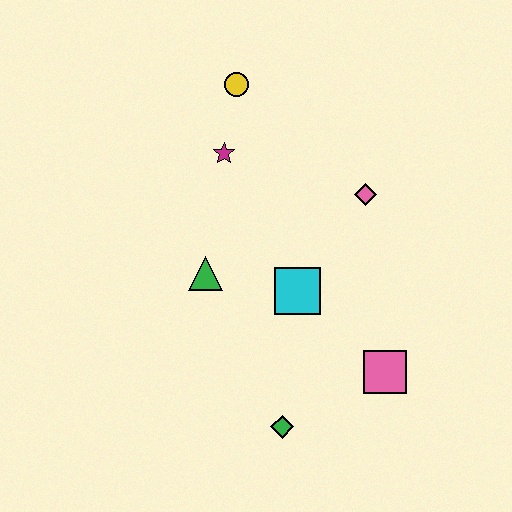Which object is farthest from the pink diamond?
The green diamond is farthest from the pink diamond.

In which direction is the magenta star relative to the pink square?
The magenta star is above the pink square.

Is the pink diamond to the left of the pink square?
Yes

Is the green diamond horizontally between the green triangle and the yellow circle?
No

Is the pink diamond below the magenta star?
Yes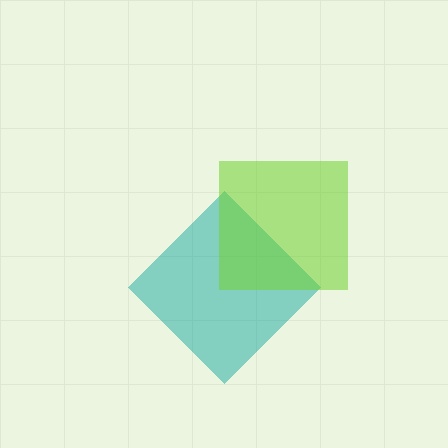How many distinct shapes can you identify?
There are 2 distinct shapes: a teal diamond, a lime square.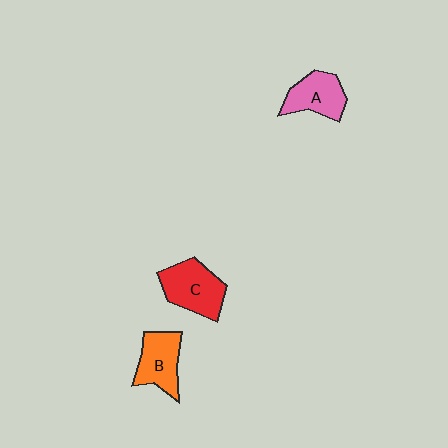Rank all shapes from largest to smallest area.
From largest to smallest: C (red), B (orange), A (pink).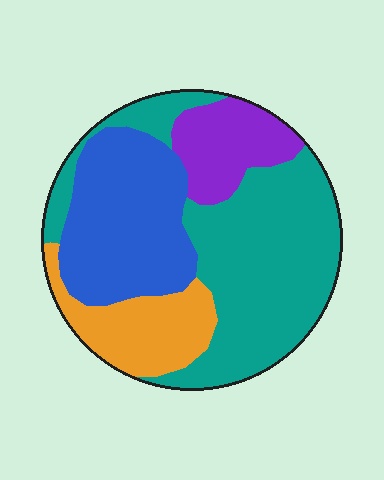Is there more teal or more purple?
Teal.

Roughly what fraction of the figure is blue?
Blue covers roughly 25% of the figure.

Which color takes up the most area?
Teal, at roughly 45%.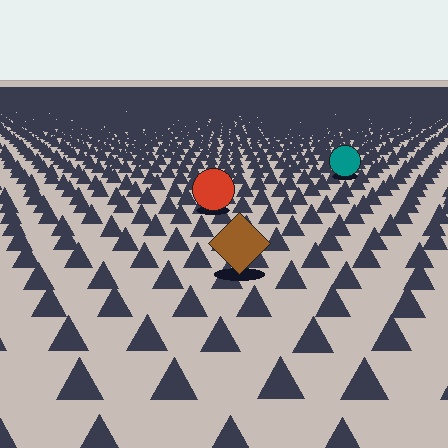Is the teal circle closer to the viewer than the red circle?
No. The red circle is closer — you can tell from the texture gradient: the ground texture is coarser near it.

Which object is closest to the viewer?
The brown diamond is closest. The texture marks near it are larger and more spread out.